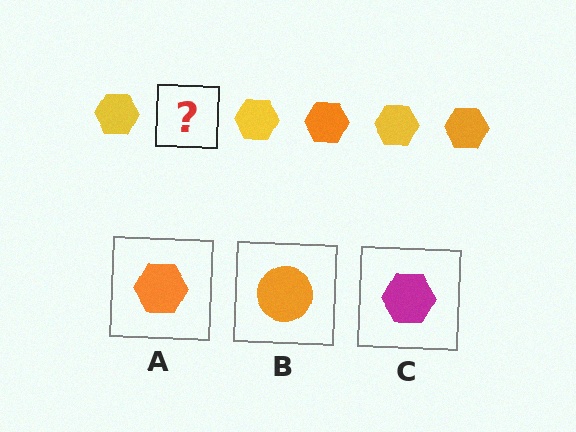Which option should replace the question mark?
Option A.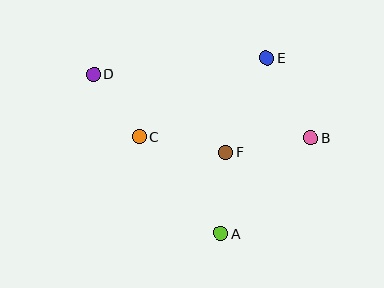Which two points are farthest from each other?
Points B and D are farthest from each other.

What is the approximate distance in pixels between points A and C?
The distance between A and C is approximately 127 pixels.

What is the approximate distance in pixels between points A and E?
The distance between A and E is approximately 181 pixels.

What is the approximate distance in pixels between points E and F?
The distance between E and F is approximately 103 pixels.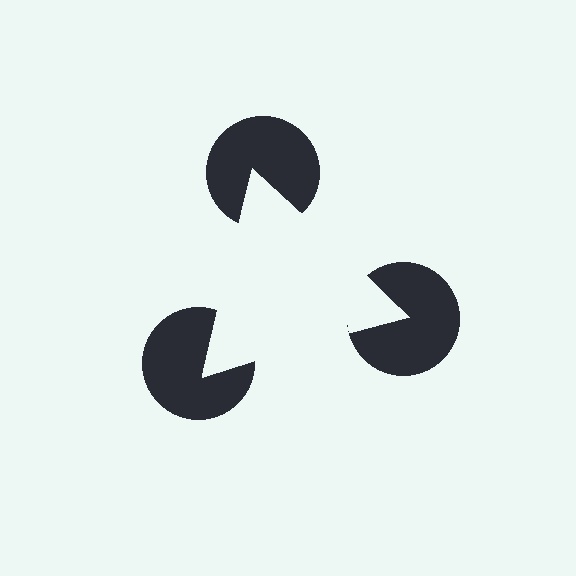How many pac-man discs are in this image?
There are 3 — one at each vertex of the illusory triangle.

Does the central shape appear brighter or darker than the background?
It typically appears slightly brighter than the background, even though no actual brightness change is drawn.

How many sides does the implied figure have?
3 sides.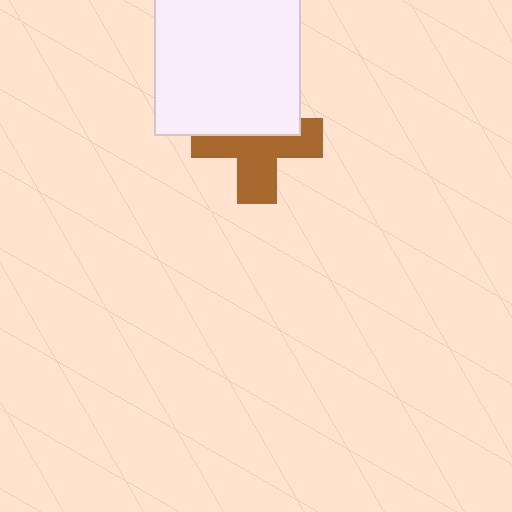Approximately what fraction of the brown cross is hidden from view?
Roughly 43% of the brown cross is hidden behind the white square.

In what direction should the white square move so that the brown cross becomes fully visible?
The white square should move up. That is the shortest direction to clear the overlap and leave the brown cross fully visible.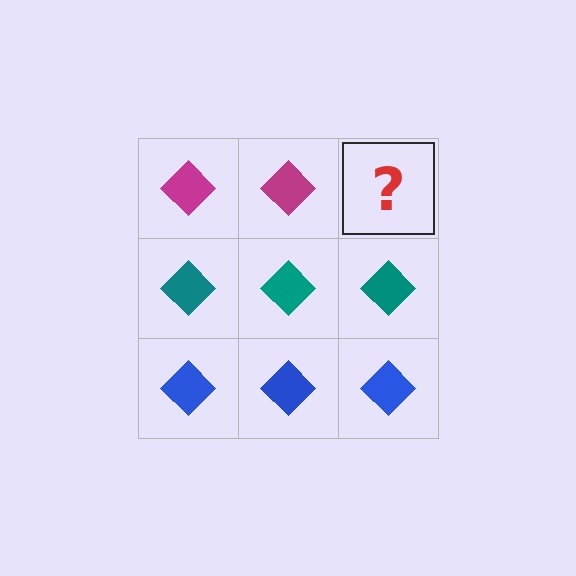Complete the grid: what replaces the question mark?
The question mark should be replaced with a magenta diamond.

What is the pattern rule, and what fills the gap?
The rule is that each row has a consistent color. The gap should be filled with a magenta diamond.